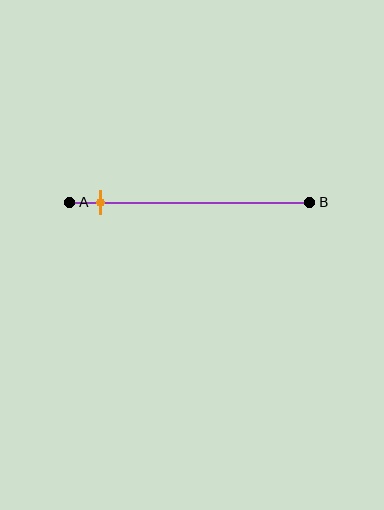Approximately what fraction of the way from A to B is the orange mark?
The orange mark is approximately 15% of the way from A to B.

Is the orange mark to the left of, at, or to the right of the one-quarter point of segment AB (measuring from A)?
The orange mark is to the left of the one-quarter point of segment AB.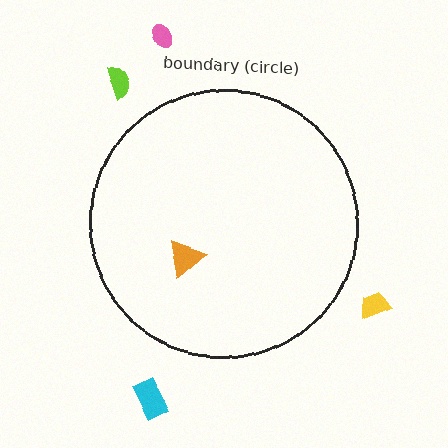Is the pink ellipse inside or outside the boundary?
Outside.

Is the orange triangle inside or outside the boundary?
Inside.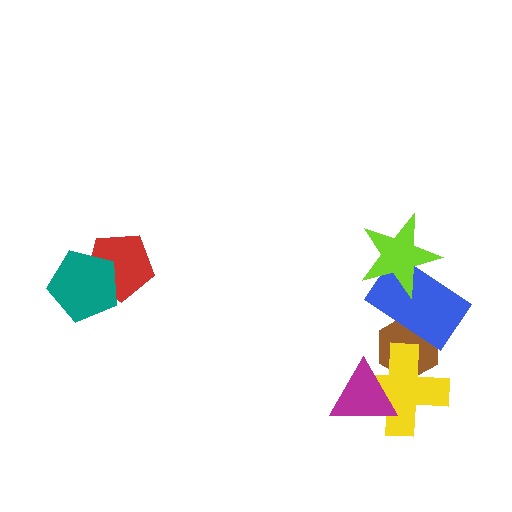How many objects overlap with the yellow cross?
2 objects overlap with the yellow cross.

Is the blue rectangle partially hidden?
Yes, it is partially covered by another shape.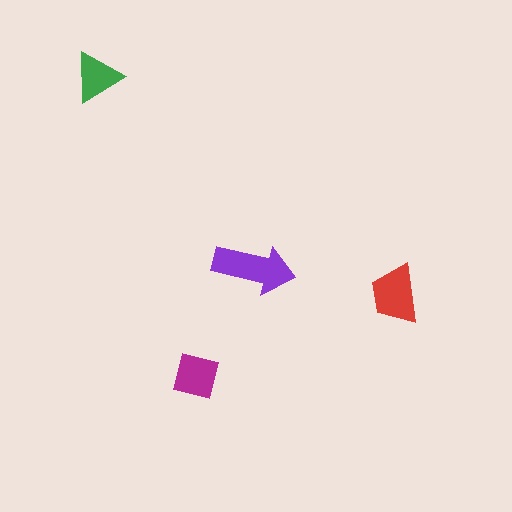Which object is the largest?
The purple arrow.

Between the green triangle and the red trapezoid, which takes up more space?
The red trapezoid.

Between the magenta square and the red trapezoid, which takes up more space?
The red trapezoid.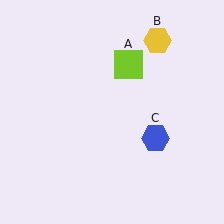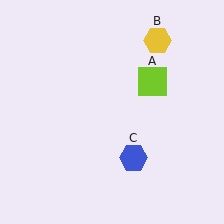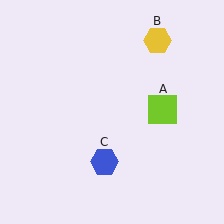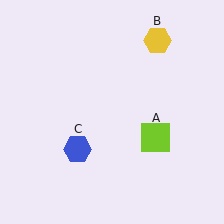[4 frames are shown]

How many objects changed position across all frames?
2 objects changed position: lime square (object A), blue hexagon (object C).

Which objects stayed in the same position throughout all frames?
Yellow hexagon (object B) remained stationary.